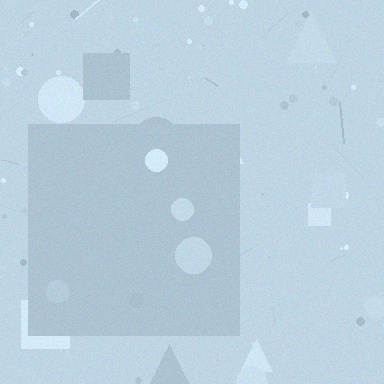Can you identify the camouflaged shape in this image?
The camouflaged shape is a square.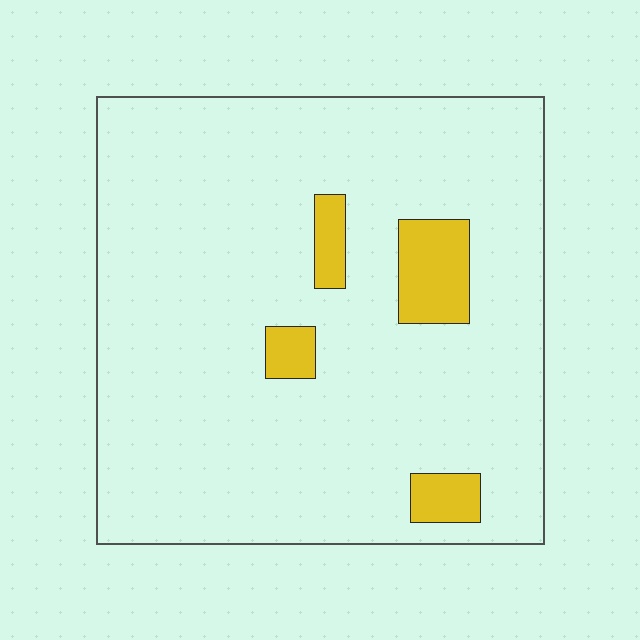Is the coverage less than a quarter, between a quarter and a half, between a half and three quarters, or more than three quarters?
Less than a quarter.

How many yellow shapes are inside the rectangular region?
4.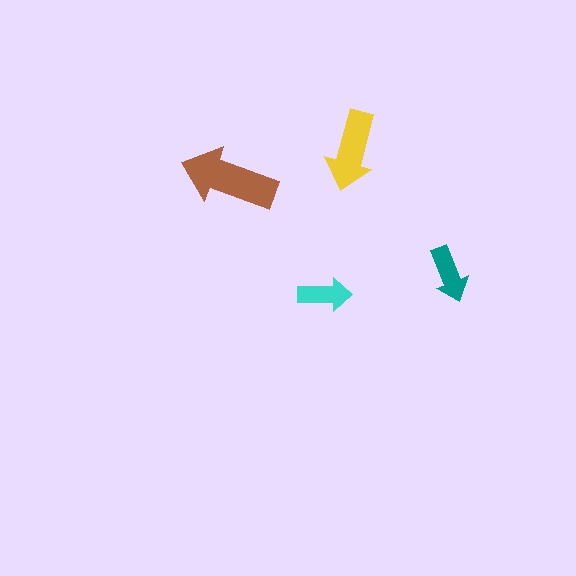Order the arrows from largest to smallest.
the brown one, the yellow one, the teal one, the cyan one.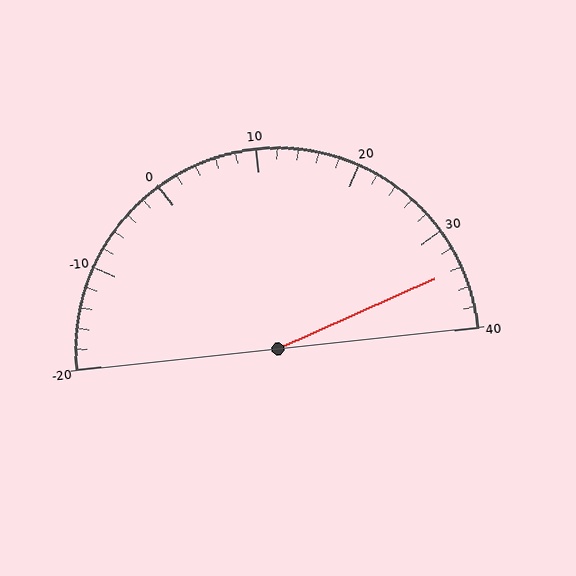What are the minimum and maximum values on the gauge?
The gauge ranges from -20 to 40.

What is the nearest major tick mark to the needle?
The nearest major tick mark is 30.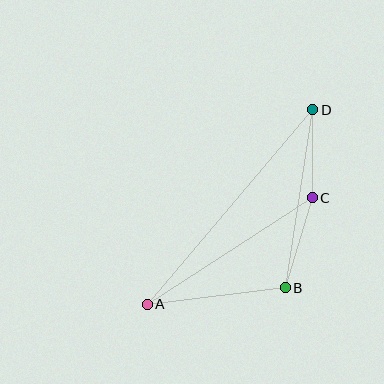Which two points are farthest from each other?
Points A and D are farthest from each other.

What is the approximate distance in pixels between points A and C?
The distance between A and C is approximately 197 pixels.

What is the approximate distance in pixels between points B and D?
The distance between B and D is approximately 180 pixels.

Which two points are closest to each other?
Points C and D are closest to each other.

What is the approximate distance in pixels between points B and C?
The distance between B and C is approximately 94 pixels.